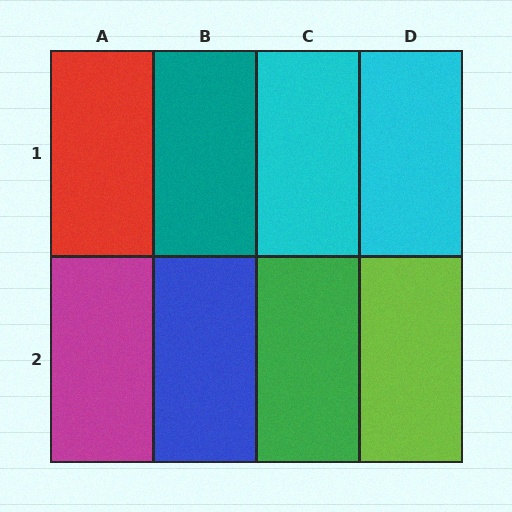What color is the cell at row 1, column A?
Red.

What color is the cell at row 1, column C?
Cyan.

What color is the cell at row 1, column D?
Cyan.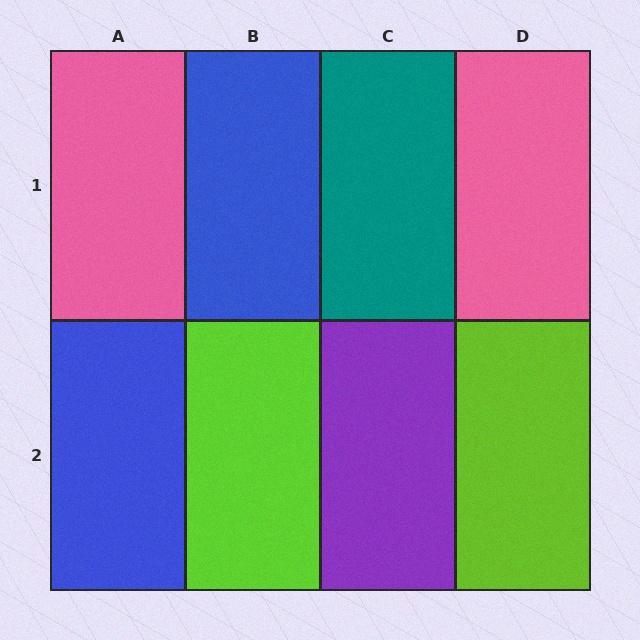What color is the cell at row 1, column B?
Blue.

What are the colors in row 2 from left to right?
Blue, lime, purple, lime.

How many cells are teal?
1 cell is teal.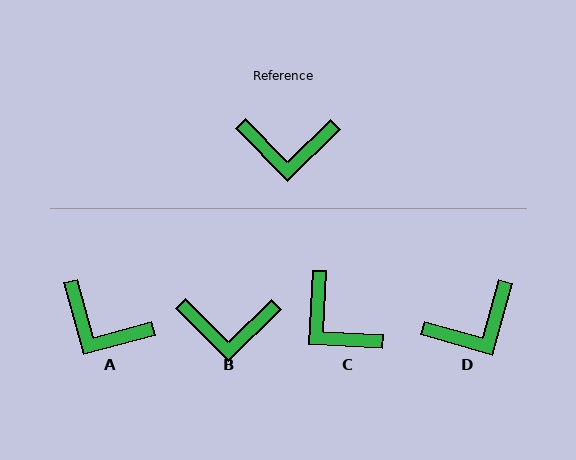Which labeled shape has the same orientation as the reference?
B.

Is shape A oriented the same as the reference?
No, it is off by about 29 degrees.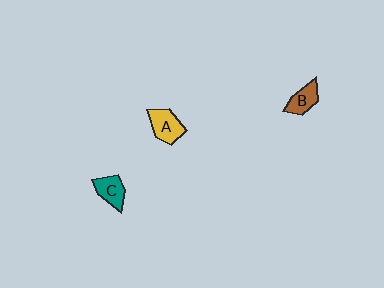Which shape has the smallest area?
Shape B (brown).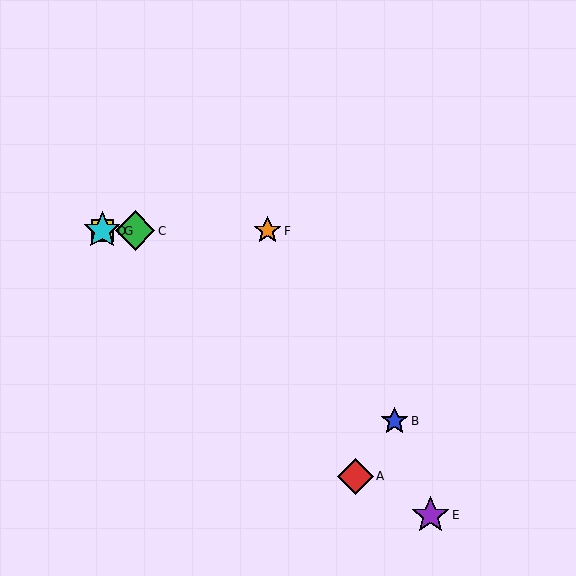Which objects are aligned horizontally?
Objects C, D, F, G are aligned horizontally.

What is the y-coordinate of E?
Object E is at y≈515.